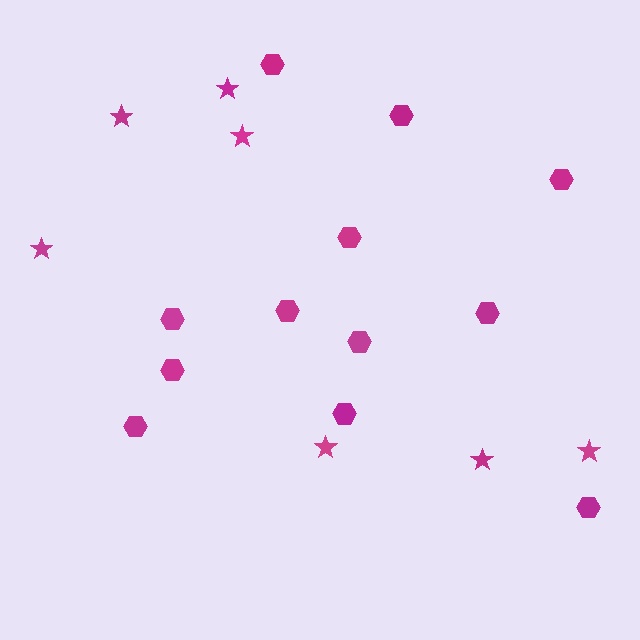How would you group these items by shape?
There are 2 groups: one group of stars (7) and one group of hexagons (12).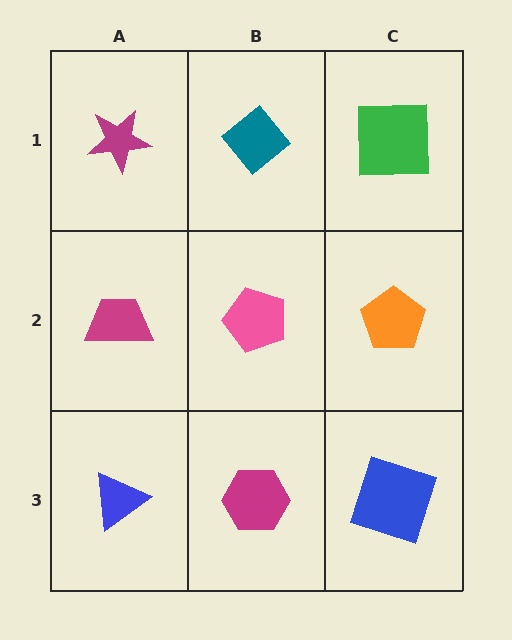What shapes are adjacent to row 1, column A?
A magenta trapezoid (row 2, column A), a teal diamond (row 1, column B).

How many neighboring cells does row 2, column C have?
3.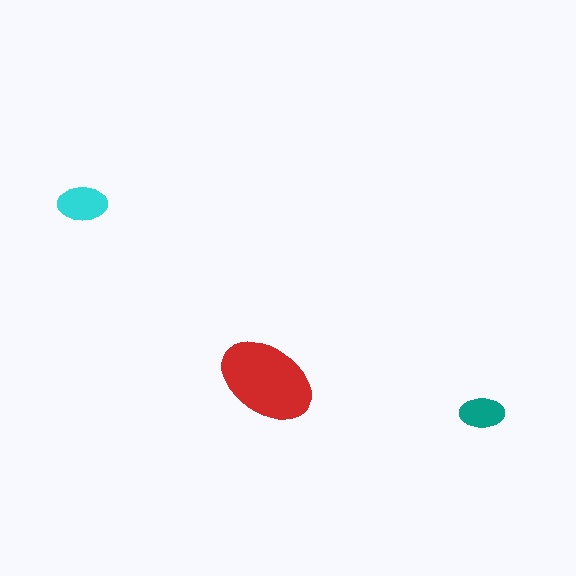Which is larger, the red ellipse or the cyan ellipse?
The red one.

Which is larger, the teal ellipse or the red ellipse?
The red one.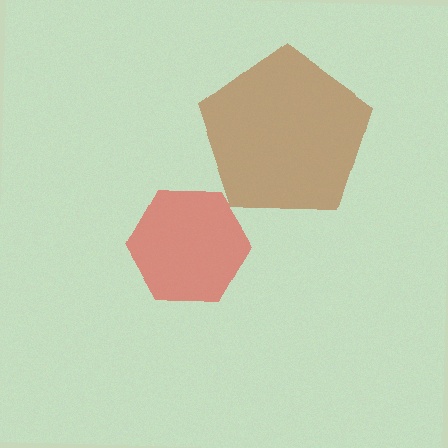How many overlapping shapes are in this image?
There are 2 overlapping shapes in the image.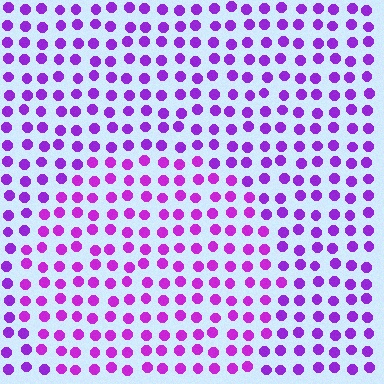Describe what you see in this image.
The image is filled with small purple elements in a uniform arrangement. A circle-shaped region is visible where the elements are tinted to a slightly different hue, forming a subtle color boundary.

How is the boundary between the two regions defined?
The boundary is defined purely by a slight shift in hue (about 17 degrees). Spacing, size, and orientation are identical on both sides.